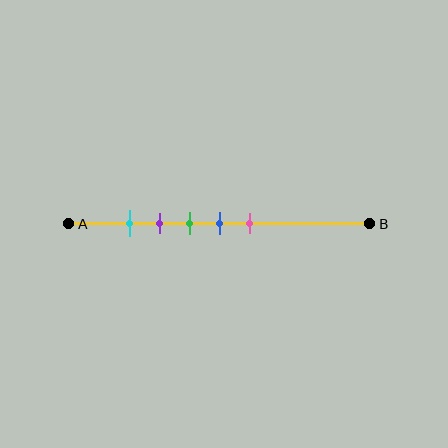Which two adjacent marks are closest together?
The cyan and purple marks are the closest adjacent pair.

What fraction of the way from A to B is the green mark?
The green mark is approximately 40% (0.4) of the way from A to B.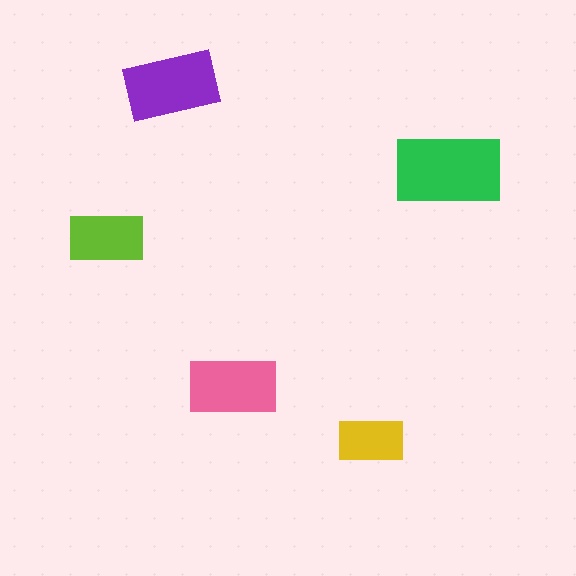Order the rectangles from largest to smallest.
the green one, the purple one, the pink one, the lime one, the yellow one.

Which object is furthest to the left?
The lime rectangle is leftmost.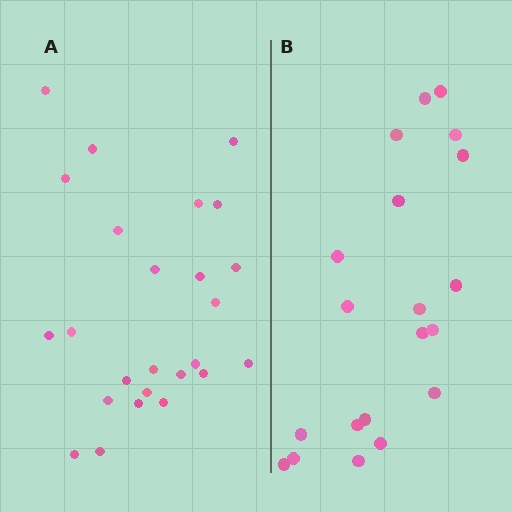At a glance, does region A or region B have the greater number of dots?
Region A (the left region) has more dots.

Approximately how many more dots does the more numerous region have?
Region A has about 5 more dots than region B.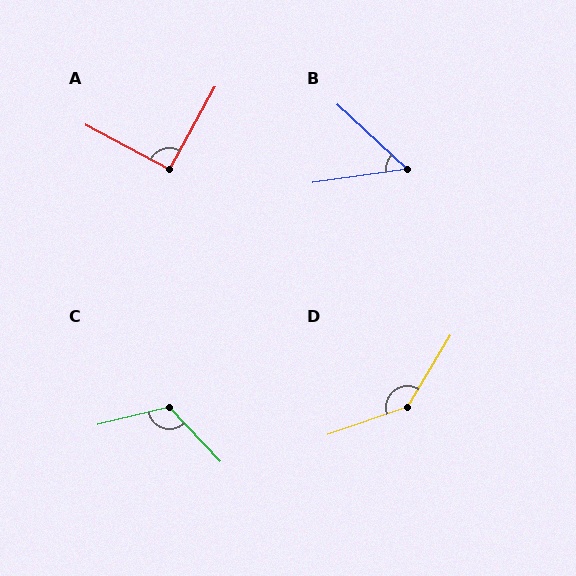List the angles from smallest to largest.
B (51°), A (91°), C (119°), D (140°).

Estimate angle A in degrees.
Approximately 91 degrees.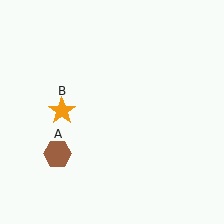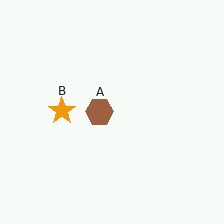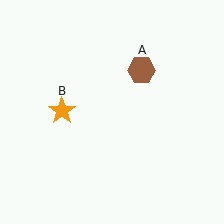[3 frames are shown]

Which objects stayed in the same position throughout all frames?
Orange star (object B) remained stationary.